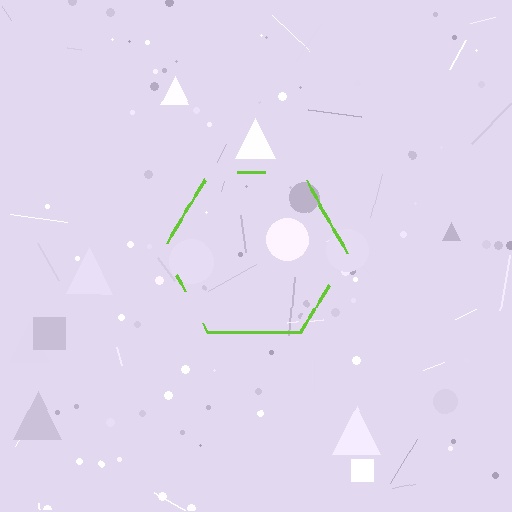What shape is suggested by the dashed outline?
The dashed outline suggests a hexagon.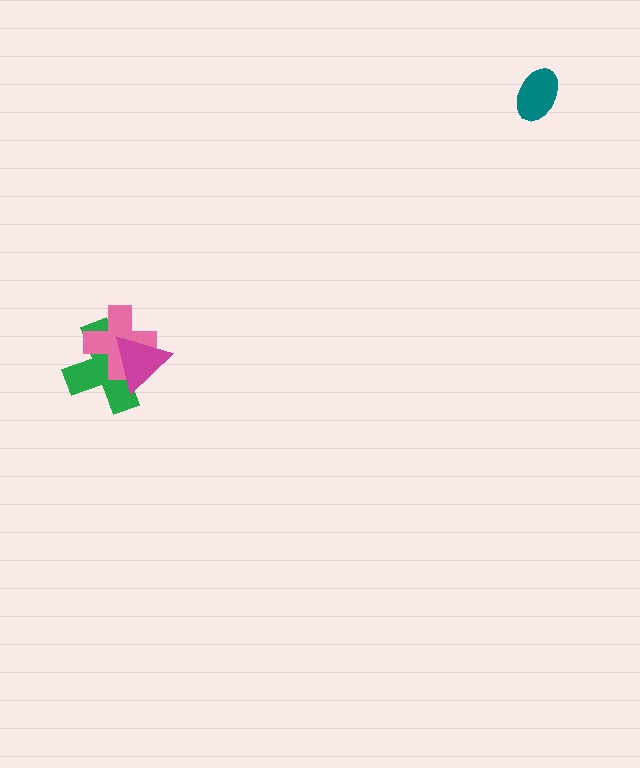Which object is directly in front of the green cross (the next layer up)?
The pink cross is directly in front of the green cross.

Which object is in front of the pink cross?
The magenta triangle is in front of the pink cross.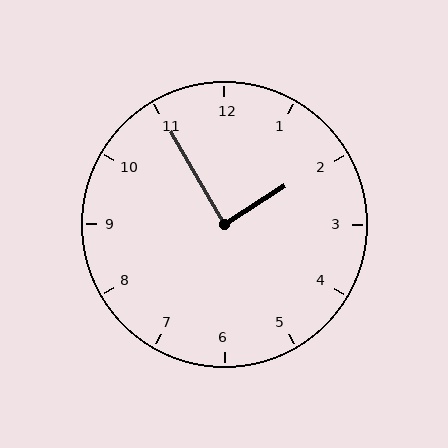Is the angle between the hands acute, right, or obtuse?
It is right.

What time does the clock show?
1:55.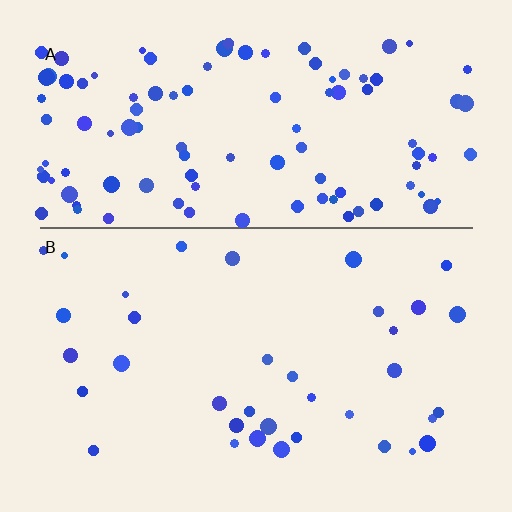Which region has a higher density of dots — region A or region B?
A (the top).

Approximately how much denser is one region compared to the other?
Approximately 3.1× — region A over region B.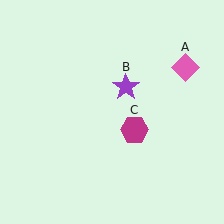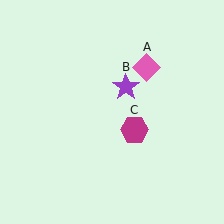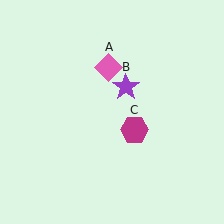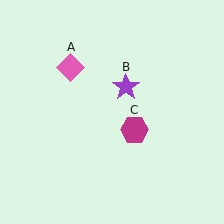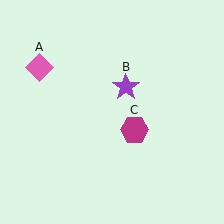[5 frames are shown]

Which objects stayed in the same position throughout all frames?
Purple star (object B) and magenta hexagon (object C) remained stationary.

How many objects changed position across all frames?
1 object changed position: pink diamond (object A).